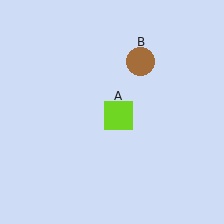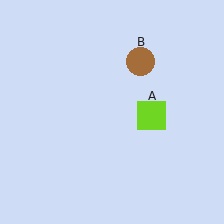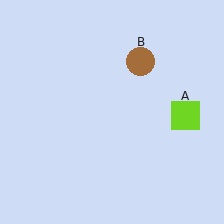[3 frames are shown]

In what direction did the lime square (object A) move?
The lime square (object A) moved right.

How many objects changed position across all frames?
1 object changed position: lime square (object A).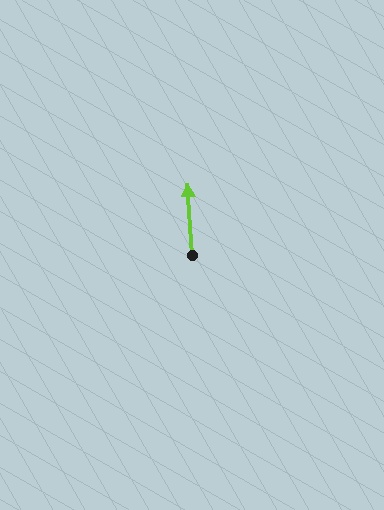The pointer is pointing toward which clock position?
Roughly 12 o'clock.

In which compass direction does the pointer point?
North.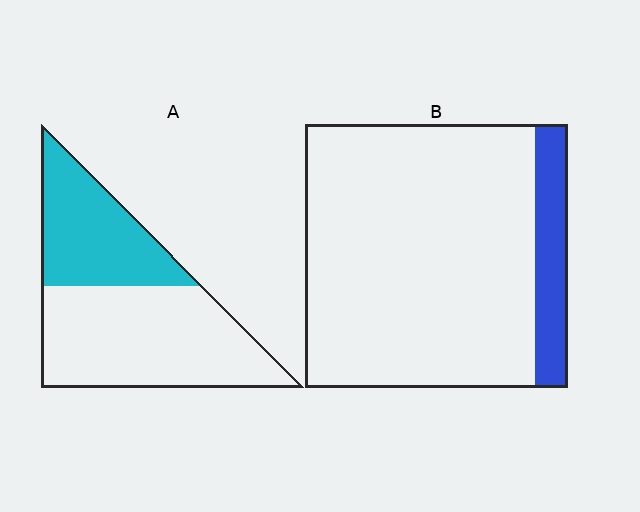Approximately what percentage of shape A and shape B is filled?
A is approximately 40% and B is approximately 15%.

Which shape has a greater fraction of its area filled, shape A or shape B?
Shape A.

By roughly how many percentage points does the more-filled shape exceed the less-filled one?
By roughly 25 percentage points (A over B).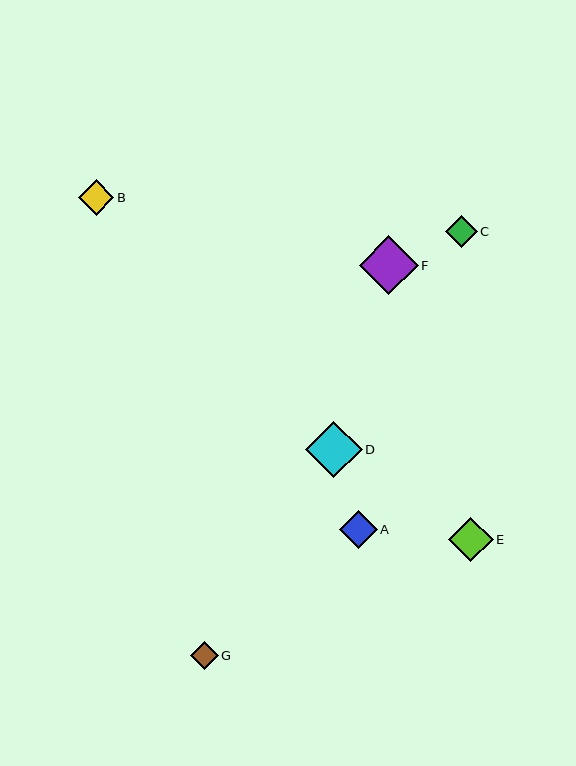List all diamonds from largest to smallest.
From largest to smallest: F, D, E, A, B, C, G.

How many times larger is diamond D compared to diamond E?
Diamond D is approximately 1.3 times the size of diamond E.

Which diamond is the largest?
Diamond F is the largest with a size of approximately 59 pixels.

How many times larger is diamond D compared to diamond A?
Diamond D is approximately 1.5 times the size of diamond A.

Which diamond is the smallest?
Diamond G is the smallest with a size of approximately 28 pixels.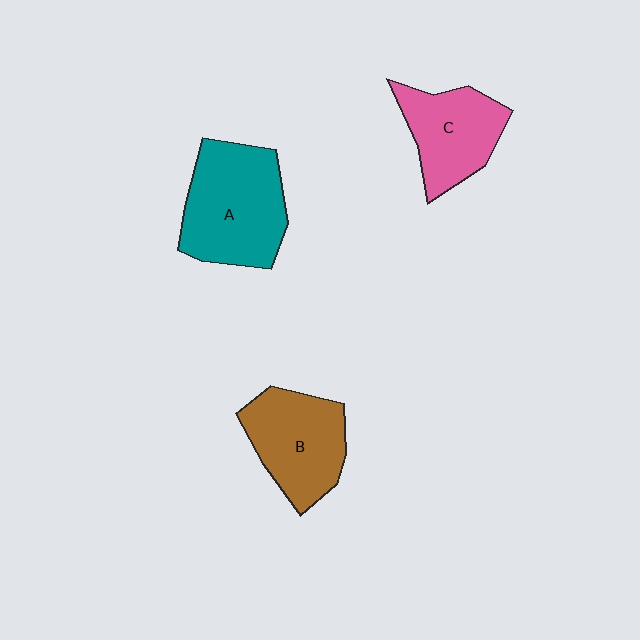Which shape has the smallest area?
Shape C (pink).